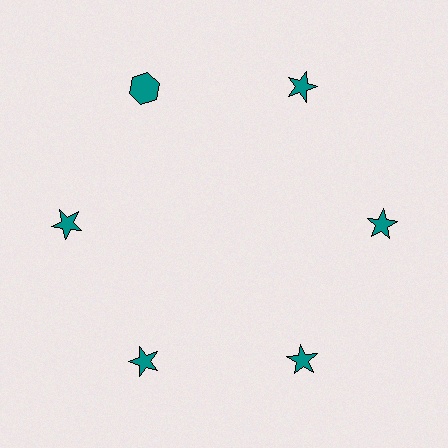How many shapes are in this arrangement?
There are 6 shapes arranged in a ring pattern.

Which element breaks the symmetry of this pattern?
The teal hexagon at roughly the 11 o'clock position breaks the symmetry. All other shapes are teal stars.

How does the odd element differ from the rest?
It has a different shape: hexagon instead of star.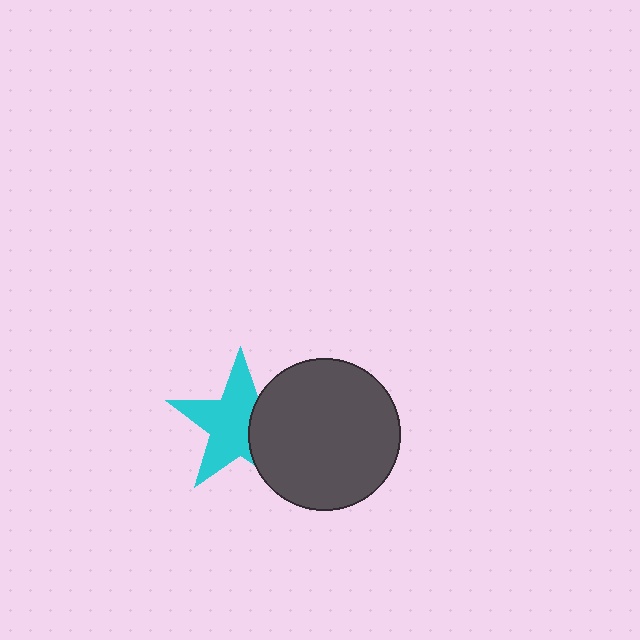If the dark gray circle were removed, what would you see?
You would see the complete cyan star.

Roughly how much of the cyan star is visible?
Most of it is visible (roughly 65%).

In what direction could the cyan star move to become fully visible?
The cyan star could move left. That would shift it out from behind the dark gray circle entirely.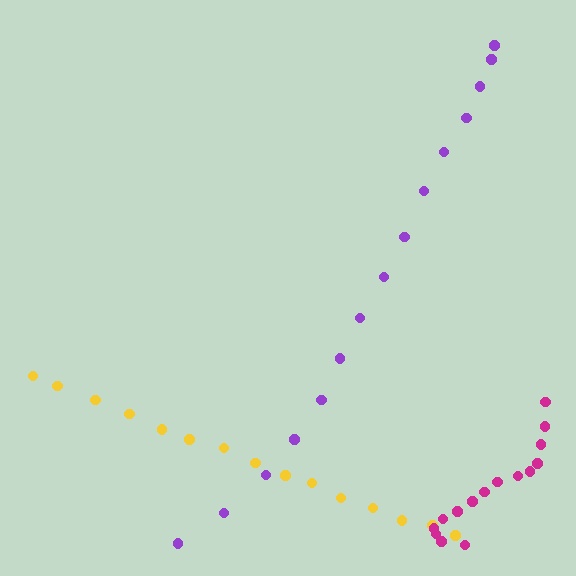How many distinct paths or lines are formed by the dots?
There are 3 distinct paths.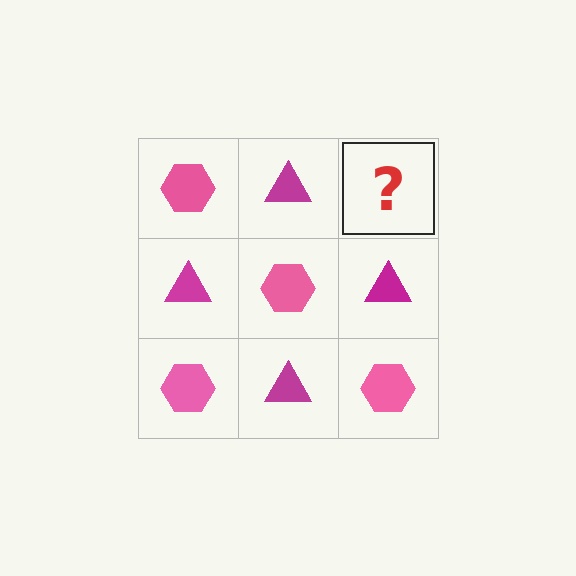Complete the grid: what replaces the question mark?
The question mark should be replaced with a pink hexagon.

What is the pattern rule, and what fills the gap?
The rule is that it alternates pink hexagon and magenta triangle in a checkerboard pattern. The gap should be filled with a pink hexagon.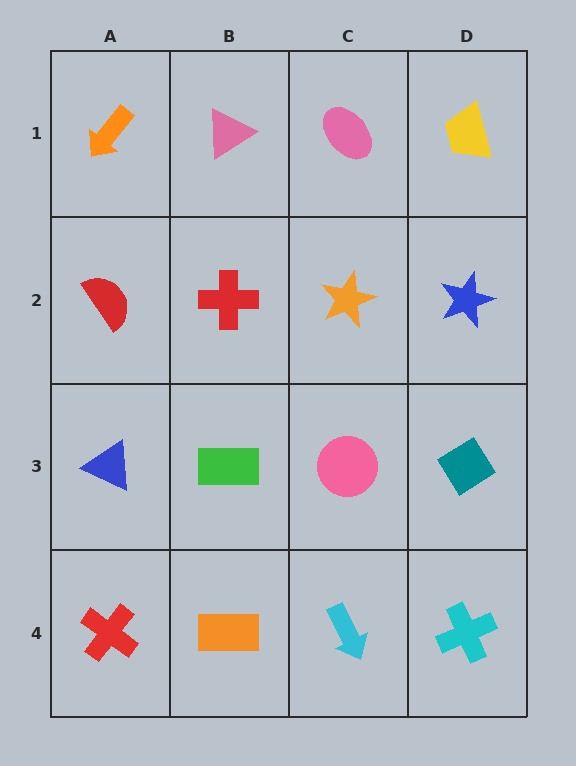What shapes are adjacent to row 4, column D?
A teal diamond (row 3, column D), a cyan arrow (row 4, column C).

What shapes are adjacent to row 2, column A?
An orange arrow (row 1, column A), a blue triangle (row 3, column A), a red cross (row 2, column B).